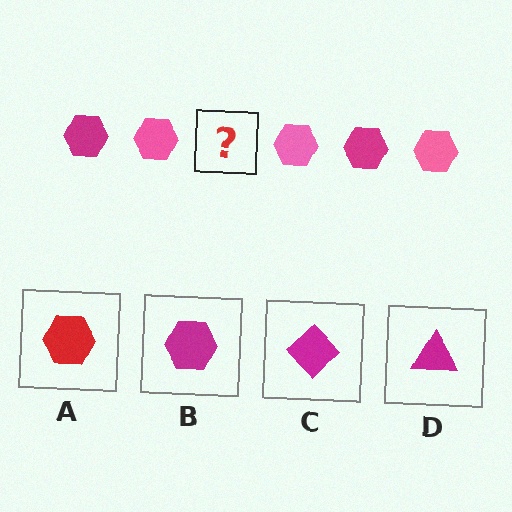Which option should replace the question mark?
Option B.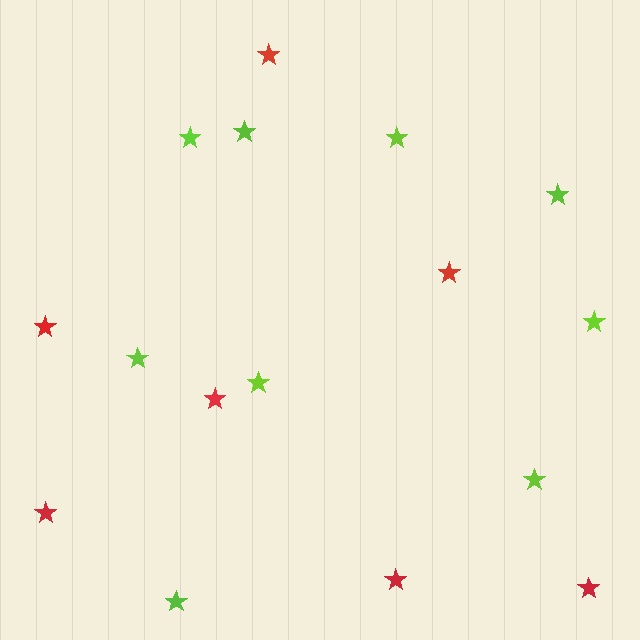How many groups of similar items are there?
There are 2 groups: one group of lime stars (9) and one group of red stars (7).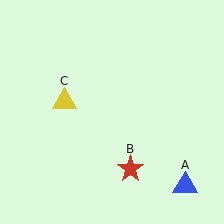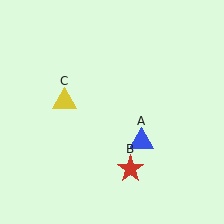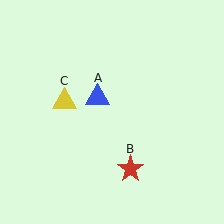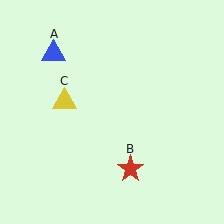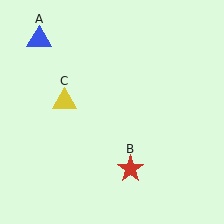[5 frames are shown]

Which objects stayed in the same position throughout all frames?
Red star (object B) and yellow triangle (object C) remained stationary.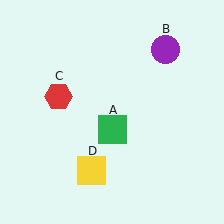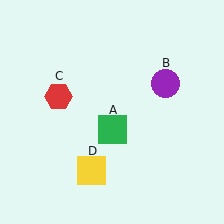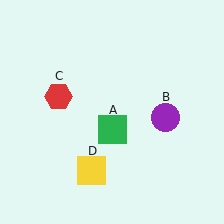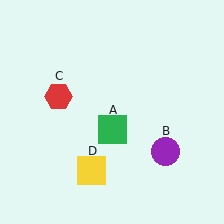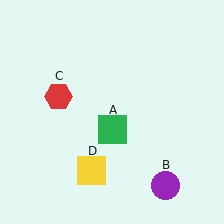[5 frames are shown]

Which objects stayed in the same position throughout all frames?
Green square (object A) and red hexagon (object C) and yellow square (object D) remained stationary.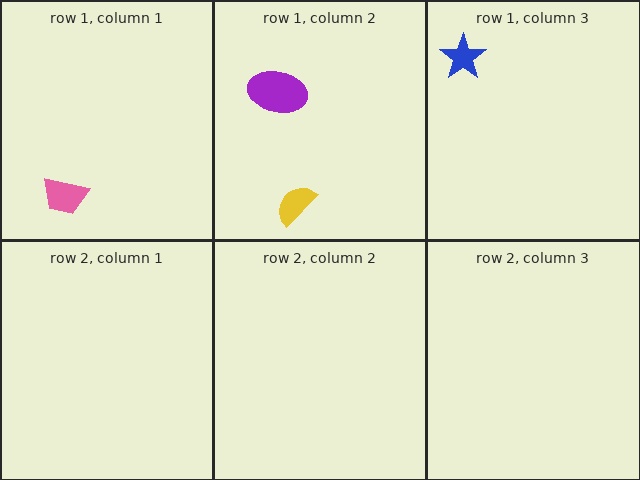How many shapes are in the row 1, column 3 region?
1.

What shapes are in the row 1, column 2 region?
The purple ellipse, the yellow semicircle.